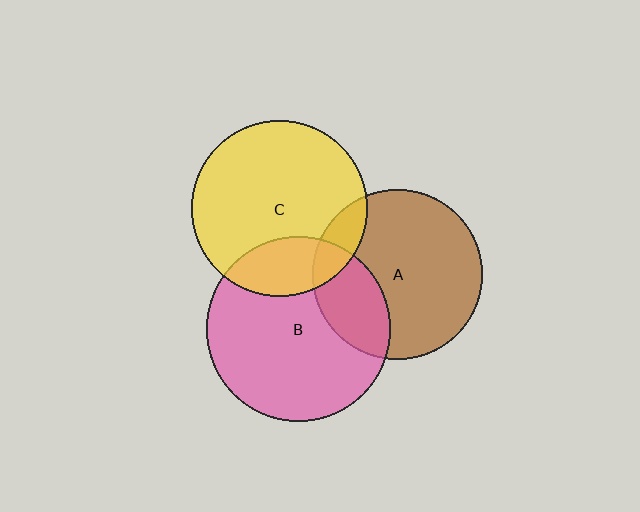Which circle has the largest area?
Circle B (pink).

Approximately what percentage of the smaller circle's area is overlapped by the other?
Approximately 20%.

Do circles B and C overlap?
Yes.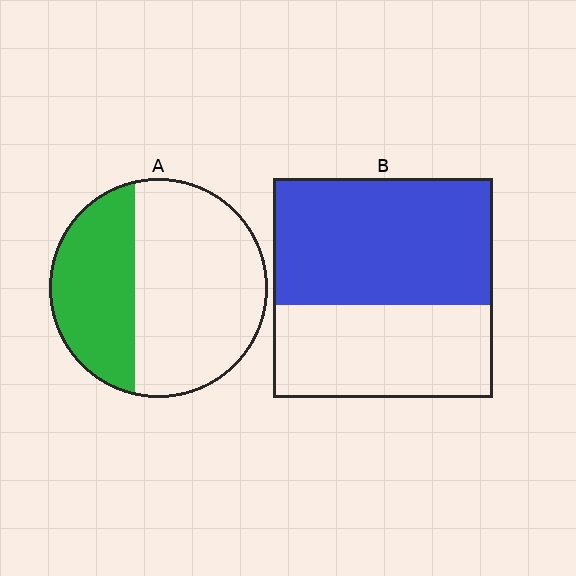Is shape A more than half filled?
No.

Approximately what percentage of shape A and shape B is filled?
A is approximately 35% and B is approximately 60%.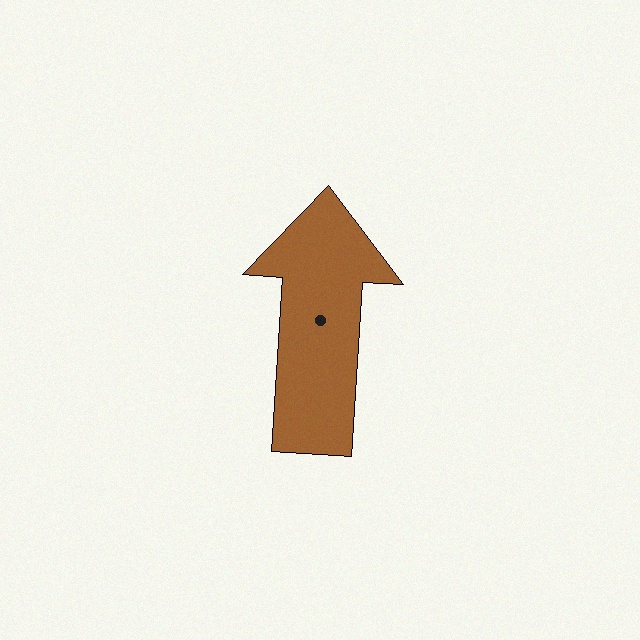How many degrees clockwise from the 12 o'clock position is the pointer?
Approximately 4 degrees.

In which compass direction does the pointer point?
North.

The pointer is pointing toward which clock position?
Roughly 12 o'clock.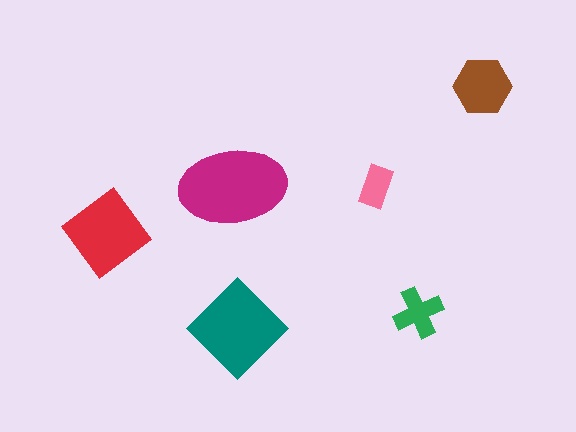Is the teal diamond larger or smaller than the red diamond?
Larger.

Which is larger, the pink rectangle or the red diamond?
The red diamond.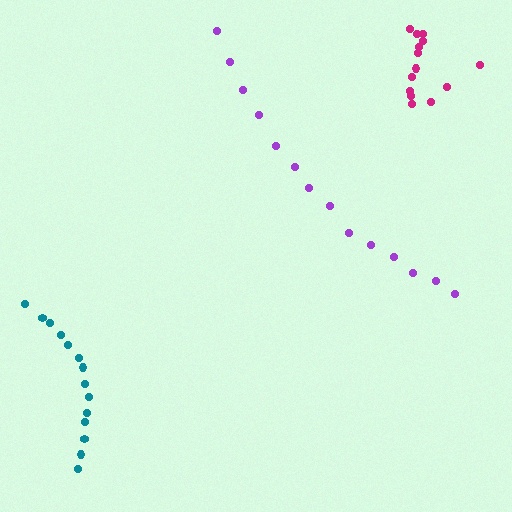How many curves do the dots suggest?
There are 3 distinct paths.